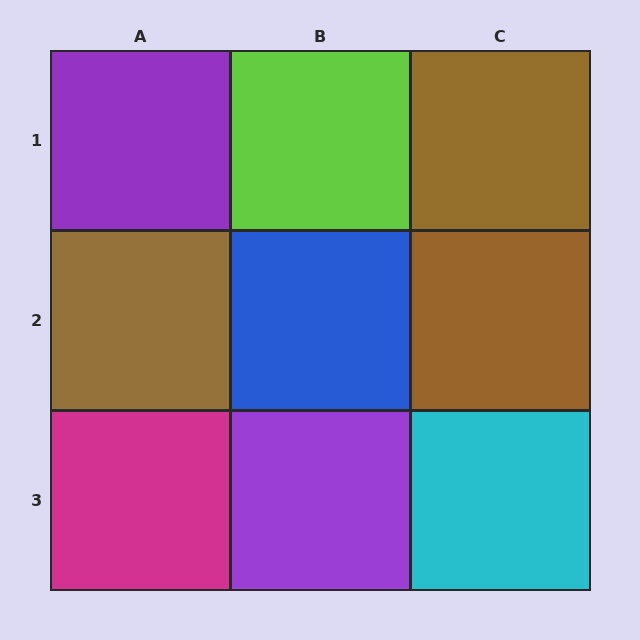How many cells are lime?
1 cell is lime.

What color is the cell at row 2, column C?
Brown.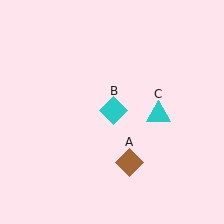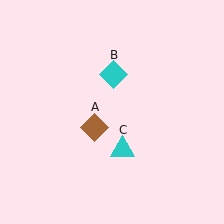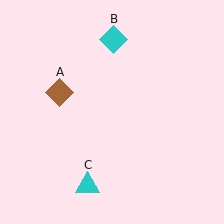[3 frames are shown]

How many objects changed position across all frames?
3 objects changed position: brown diamond (object A), cyan diamond (object B), cyan triangle (object C).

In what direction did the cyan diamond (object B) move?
The cyan diamond (object B) moved up.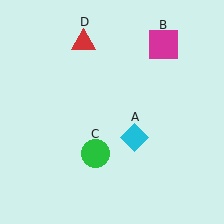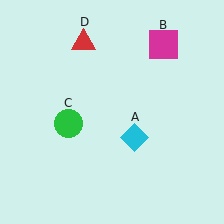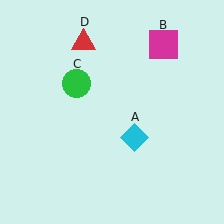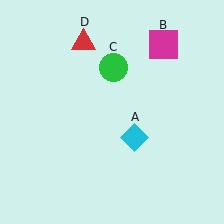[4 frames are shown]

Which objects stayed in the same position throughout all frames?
Cyan diamond (object A) and magenta square (object B) and red triangle (object D) remained stationary.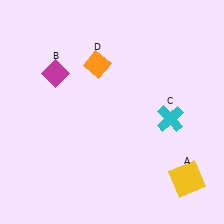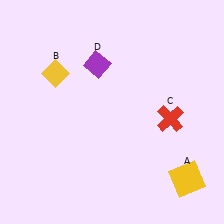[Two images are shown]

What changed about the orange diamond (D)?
In Image 1, D is orange. In Image 2, it changed to purple.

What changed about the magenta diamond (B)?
In Image 1, B is magenta. In Image 2, it changed to yellow.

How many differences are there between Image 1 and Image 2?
There are 3 differences between the two images.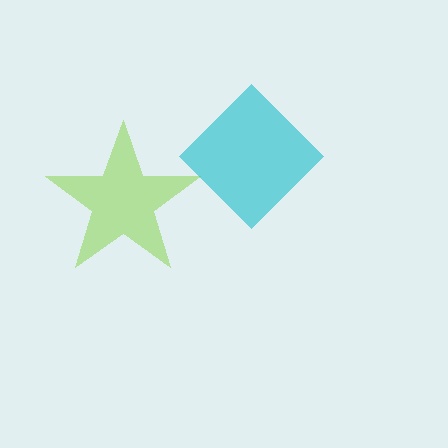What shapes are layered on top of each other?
The layered shapes are: a lime star, a cyan diamond.